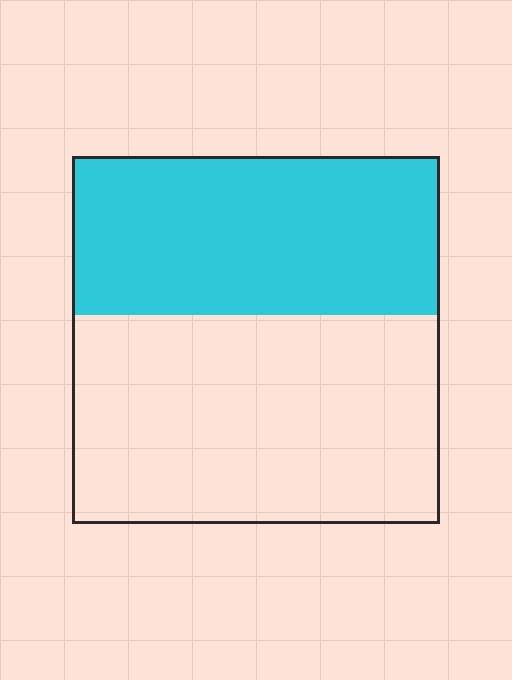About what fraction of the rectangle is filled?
About two fifths (2/5).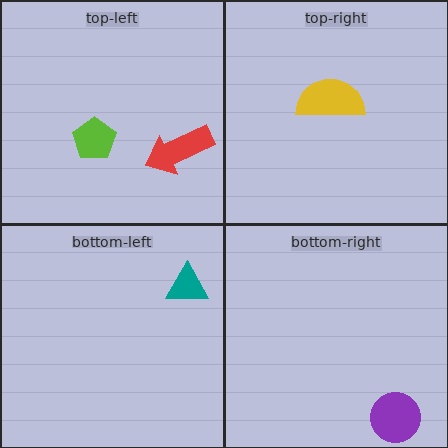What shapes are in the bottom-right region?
The purple circle.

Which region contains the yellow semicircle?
The top-right region.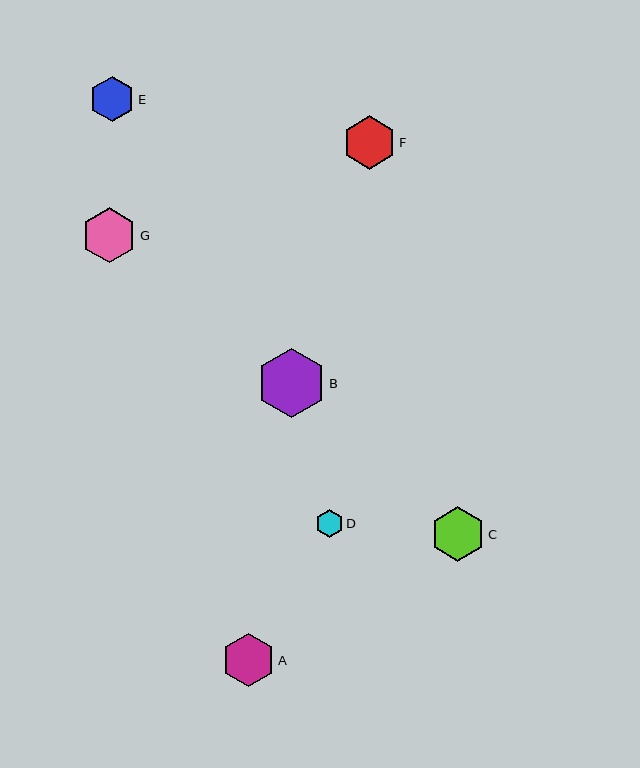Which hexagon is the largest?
Hexagon B is the largest with a size of approximately 69 pixels.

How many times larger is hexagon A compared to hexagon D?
Hexagon A is approximately 1.9 times the size of hexagon D.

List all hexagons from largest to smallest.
From largest to smallest: B, G, C, F, A, E, D.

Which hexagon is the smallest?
Hexagon D is the smallest with a size of approximately 28 pixels.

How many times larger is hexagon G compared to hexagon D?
Hexagon G is approximately 2.0 times the size of hexagon D.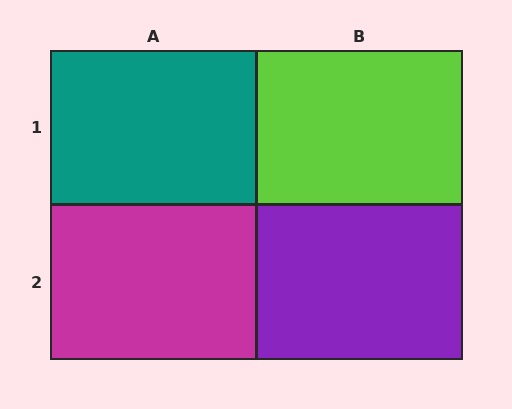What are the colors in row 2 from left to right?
Magenta, purple.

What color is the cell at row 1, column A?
Teal.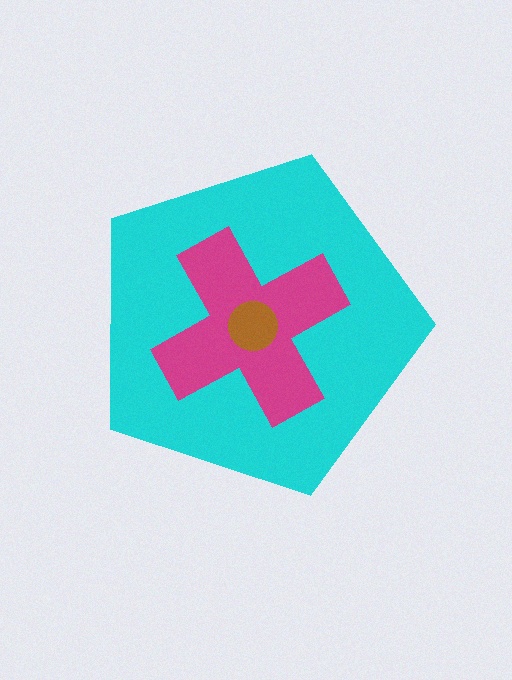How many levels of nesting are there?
3.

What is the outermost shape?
The cyan pentagon.